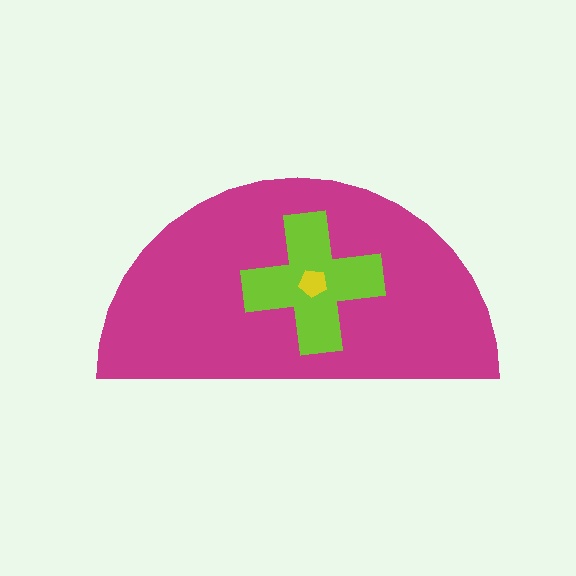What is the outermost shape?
The magenta semicircle.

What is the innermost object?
The yellow pentagon.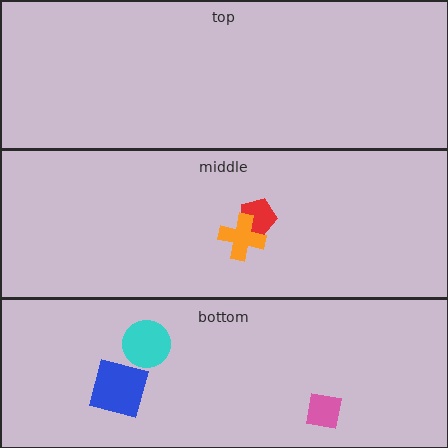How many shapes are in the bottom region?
3.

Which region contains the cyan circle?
The bottom region.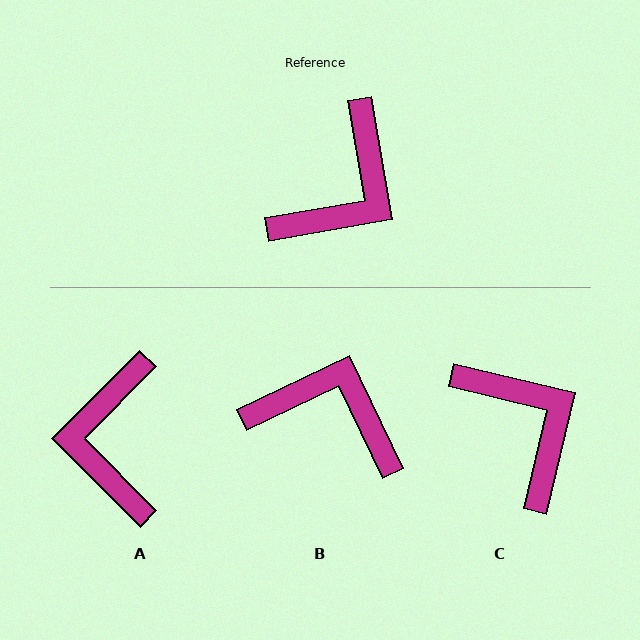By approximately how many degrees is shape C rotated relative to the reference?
Approximately 67 degrees counter-clockwise.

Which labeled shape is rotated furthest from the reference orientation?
A, about 145 degrees away.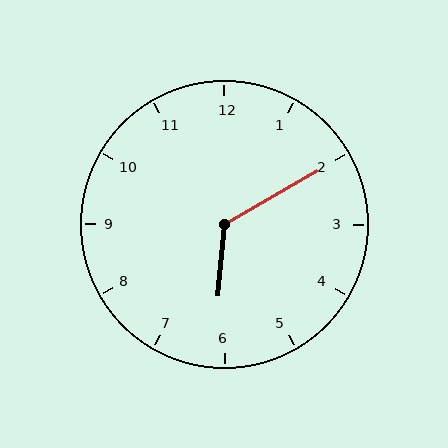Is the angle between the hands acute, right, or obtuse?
It is obtuse.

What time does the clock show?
6:10.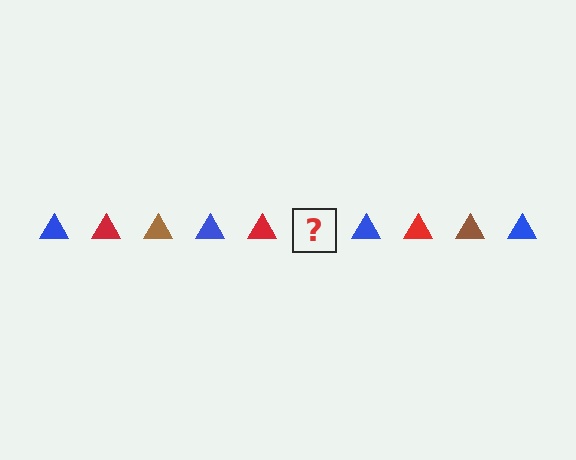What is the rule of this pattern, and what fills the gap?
The rule is that the pattern cycles through blue, red, brown triangles. The gap should be filled with a brown triangle.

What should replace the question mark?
The question mark should be replaced with a brown triangle.